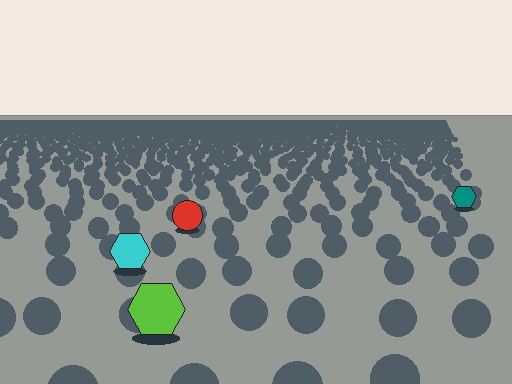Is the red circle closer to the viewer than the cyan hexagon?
No. The cyan hexagon is closer — you can tell from the texture gradient: the ground texture is coarser near it.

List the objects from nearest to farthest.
From nearest to farthest: the lime hexagon, the cyan hexagon, the red circle, the teal hexagon.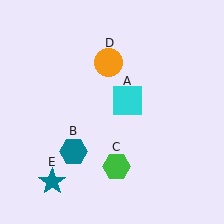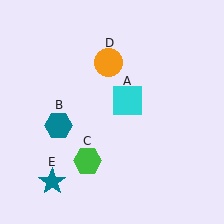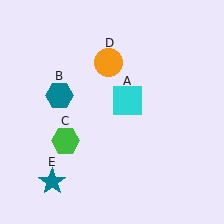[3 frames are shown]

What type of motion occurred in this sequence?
The teal hexagon (object B), green hexagon (object C) rotated clockwise around the center of the scene.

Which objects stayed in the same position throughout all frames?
Cyan square (object A) and orange circle (object D) and teal star (object E) remained stationary.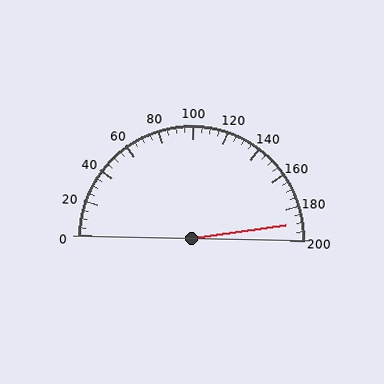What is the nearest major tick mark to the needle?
The nearest major tick mark is 200.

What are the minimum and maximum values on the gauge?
The gauge ranges from 0 to 200.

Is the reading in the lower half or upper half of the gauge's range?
The reading is in the upper half of the range (0 to 200).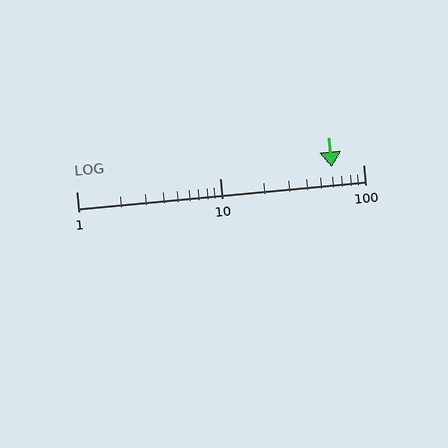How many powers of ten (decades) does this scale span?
The scale spans 2 decades, from 1 to 100.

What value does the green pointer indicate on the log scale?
The pointer indicates approximately 60.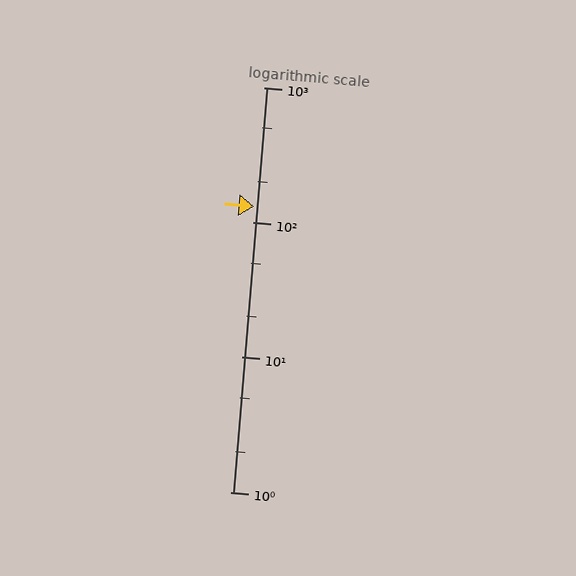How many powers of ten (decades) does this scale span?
The scale spans 3 decades, from 1 to 1000.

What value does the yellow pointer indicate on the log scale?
The pointer indicates approximately 130.